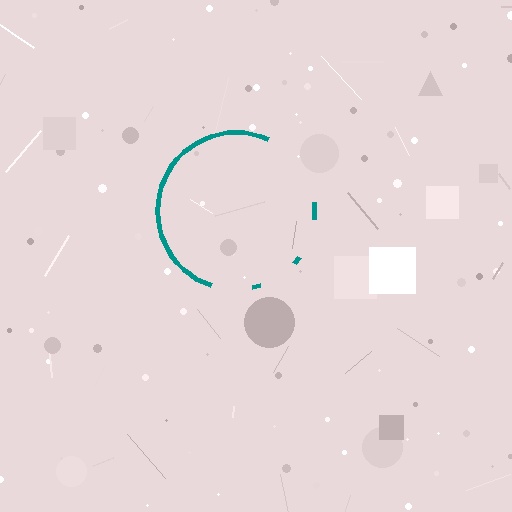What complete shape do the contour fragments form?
The contour fragments form a circle.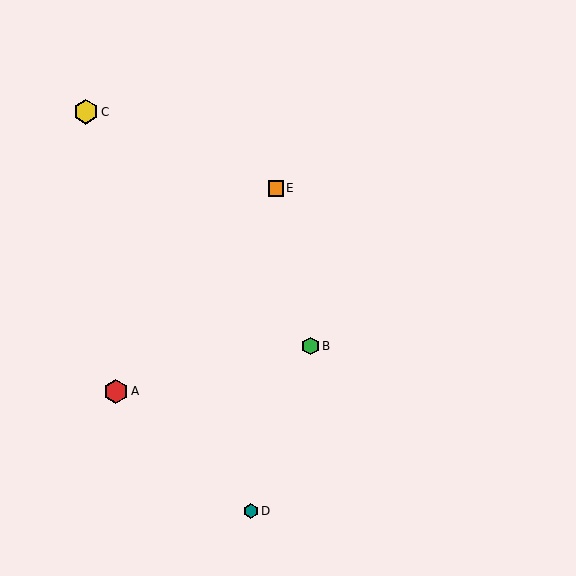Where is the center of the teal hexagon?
The center of the teal hexagon is at (251, 511).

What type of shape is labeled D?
Shape D is a teal hexagon.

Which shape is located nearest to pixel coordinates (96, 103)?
The yellow hexagon (labeled C) at (86, 112) is nearest to that location.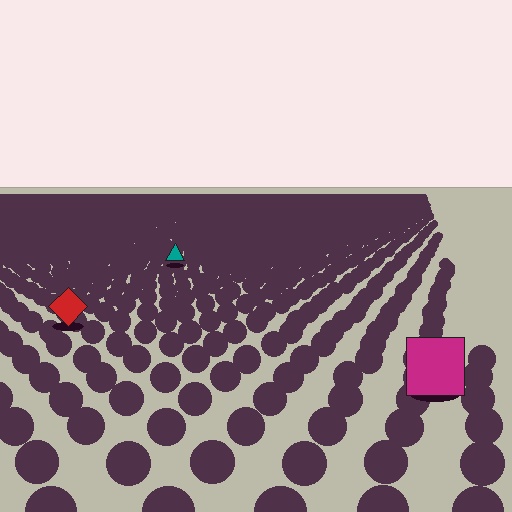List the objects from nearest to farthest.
From nearest to farthest: the magenta square, the red diamond, the teal triangle.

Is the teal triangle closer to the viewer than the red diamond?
No. The red diamond is closer — you can tell from the texture gradient: the ground texture is coarser near it.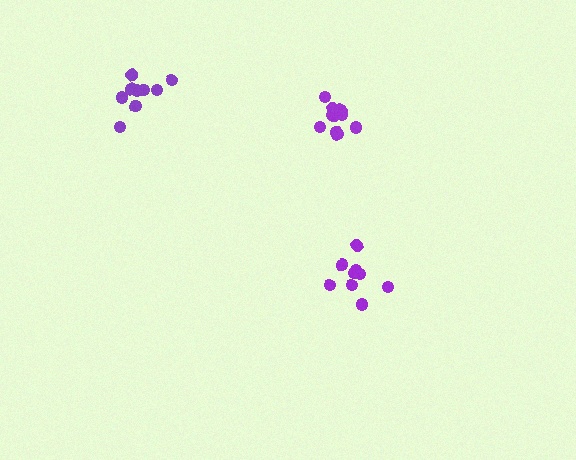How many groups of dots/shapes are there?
There are 3 groups.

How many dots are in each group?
Group 1: 10 dots, Group 2: 12 dots, Group 3: 9 dots (31 total).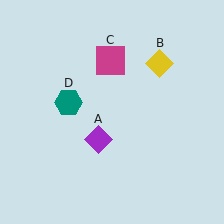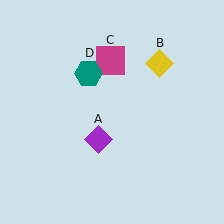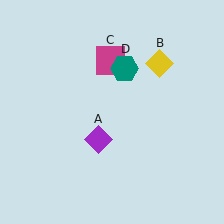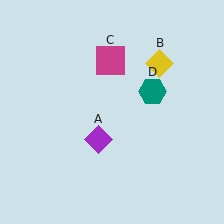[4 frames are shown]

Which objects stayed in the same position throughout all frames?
Purple diamond (object A) and yellow diamond (object B) and magenta square (object C) remained stationary.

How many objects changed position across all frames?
1 object changed position: teal hexagon (object D).